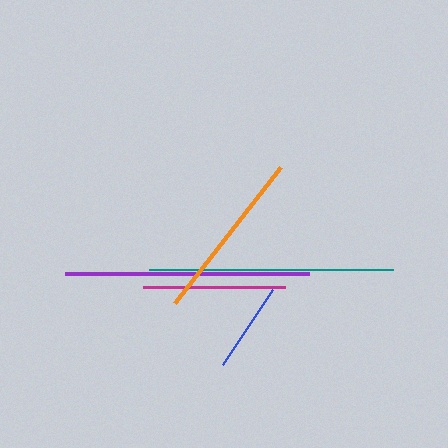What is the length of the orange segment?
The orange segment is approximately 172 pixels long.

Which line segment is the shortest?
The blue line is the shortest at approximately 90 pixels.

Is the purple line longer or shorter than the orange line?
The purple line is longer than the orange line.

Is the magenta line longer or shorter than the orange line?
The orange line is longer than the magenta line.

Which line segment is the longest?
The purple line is the longest at approximately 244 pixels.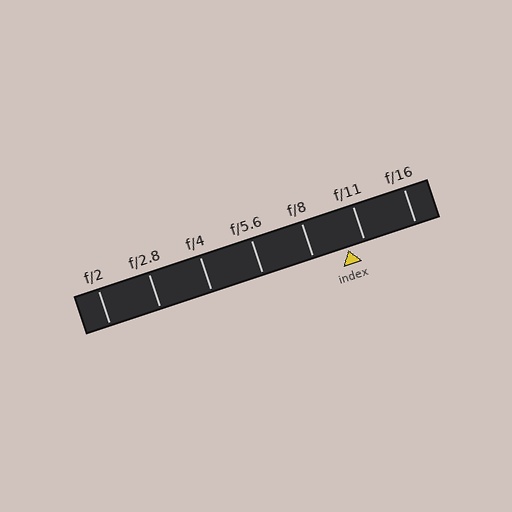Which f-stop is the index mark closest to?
The index mark is closest to f/11.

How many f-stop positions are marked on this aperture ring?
There are 7 f-stop positions marked.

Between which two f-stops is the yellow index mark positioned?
The index mark is between f/8 and f/11.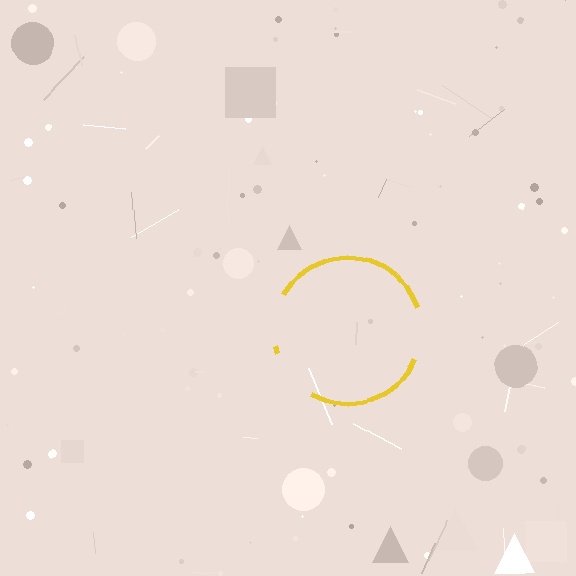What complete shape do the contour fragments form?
The contour fragments form a circle.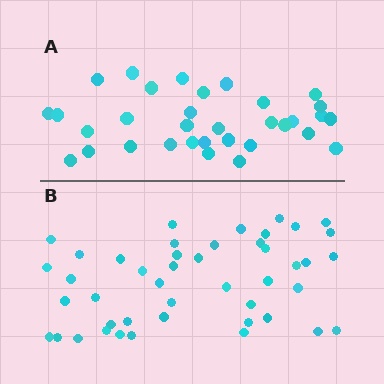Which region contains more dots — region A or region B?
Region B (the bottom region) has more dots.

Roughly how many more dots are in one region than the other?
Region B has roughly 12 or so more dots than region A.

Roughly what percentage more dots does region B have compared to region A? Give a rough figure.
About 35% more.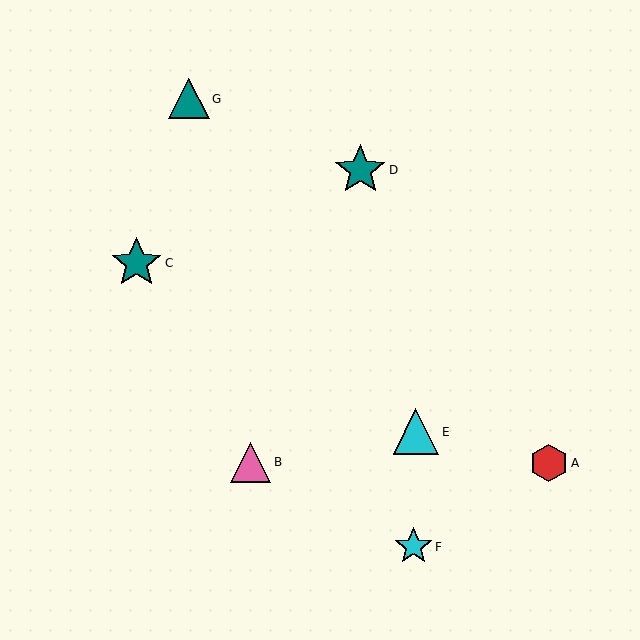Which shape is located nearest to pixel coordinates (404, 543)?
The cyan star (labeled F) at (413, 547) is nearest to that location.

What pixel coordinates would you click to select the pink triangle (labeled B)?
Click at (251, 462) to select the pink triangle B.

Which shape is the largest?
The teal star (labeled D) is the largest.